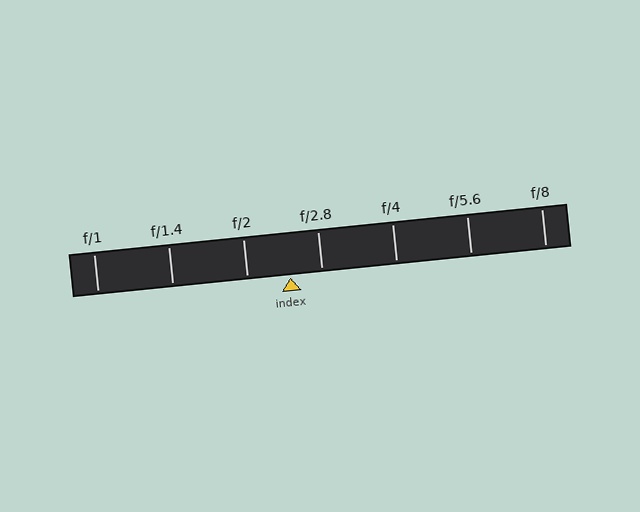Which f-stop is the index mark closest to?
The index mark is closest to f/2.8.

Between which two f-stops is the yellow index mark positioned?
The index mark is between f/2 and f/2.8.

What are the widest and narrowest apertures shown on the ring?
The widest aperture shown is f/1 and the narrowest is f/8.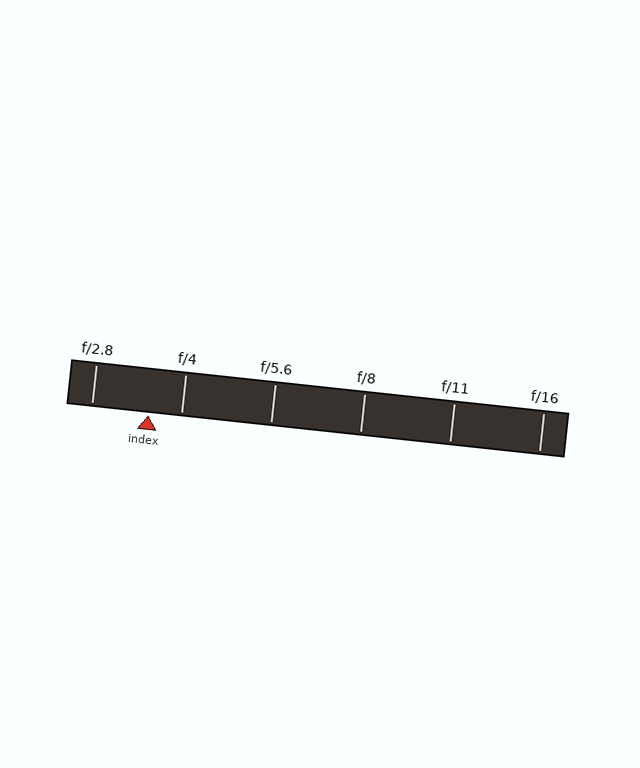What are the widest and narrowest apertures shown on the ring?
The widest aperture shown is f/2.8 and the narrowest is f/16.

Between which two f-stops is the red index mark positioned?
The index mark is between f/2.8 and f/4.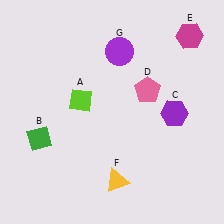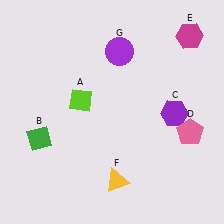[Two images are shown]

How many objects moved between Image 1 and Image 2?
1 object moved between the two images.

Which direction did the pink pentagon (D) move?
The pink pentagon (D) moved right.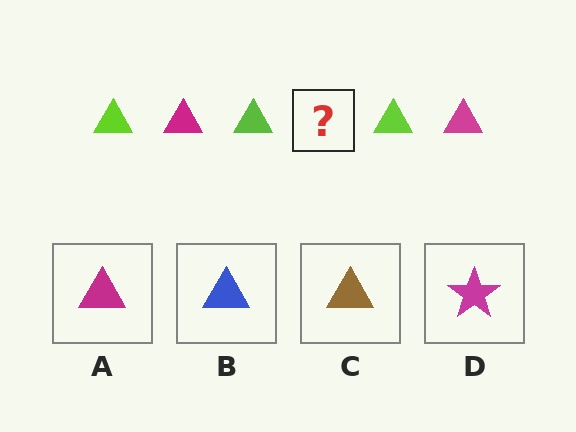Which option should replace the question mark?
Option A.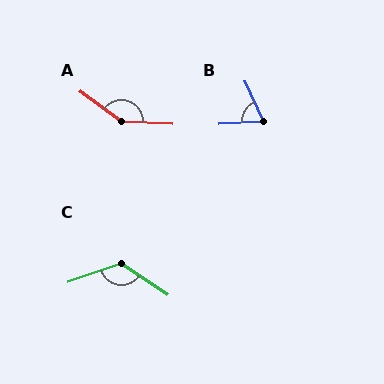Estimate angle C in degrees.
Approximately 127 degrees.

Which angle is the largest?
A, at approximately 147 degrees.